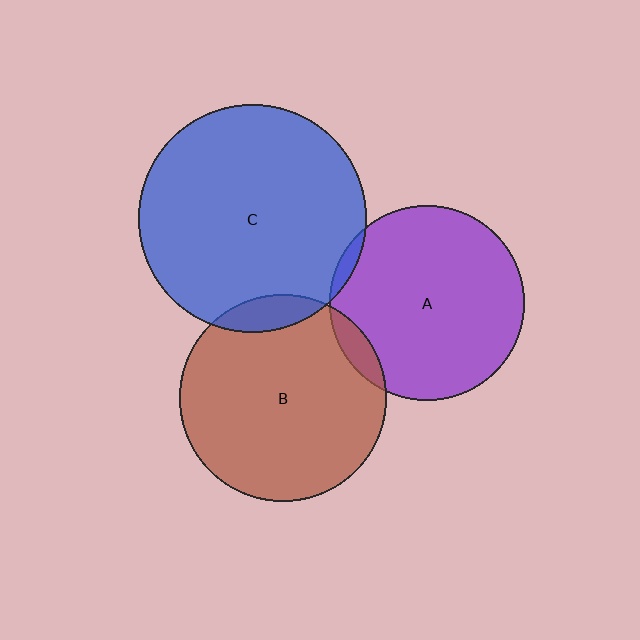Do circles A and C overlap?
Yes.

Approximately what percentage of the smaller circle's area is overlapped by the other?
Approximately 5%.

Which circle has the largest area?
Circle C (blue).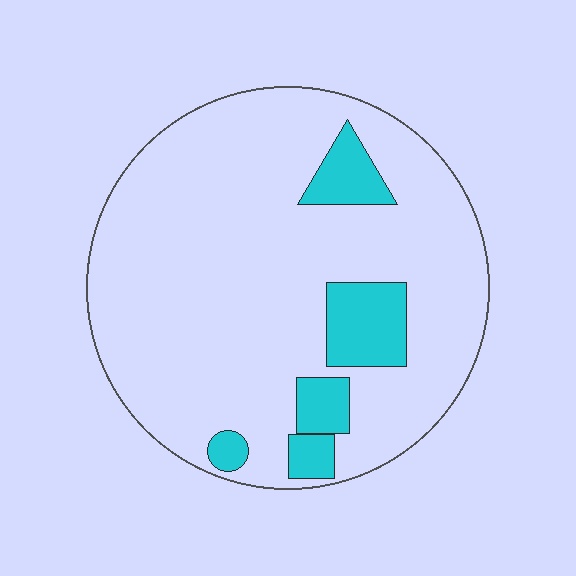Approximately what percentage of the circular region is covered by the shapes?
Approximately 15%.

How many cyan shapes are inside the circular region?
5.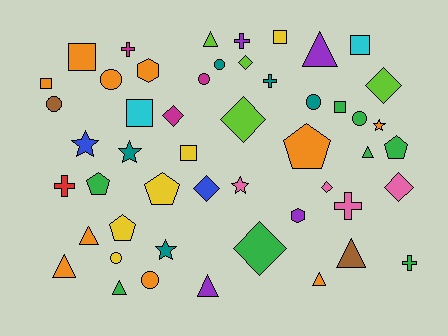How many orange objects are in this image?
There are 10 orange objects.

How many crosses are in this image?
There are 6 crosses.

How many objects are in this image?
There are 50 objects.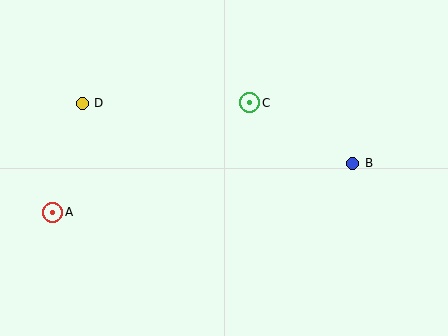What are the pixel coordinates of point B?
Point B is at (353, 163).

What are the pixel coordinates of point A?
Point A is at (53, 212).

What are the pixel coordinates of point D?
Point D is at (82, 103).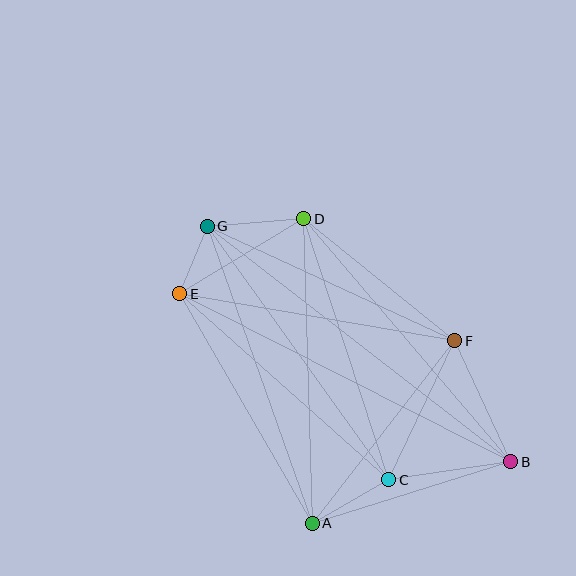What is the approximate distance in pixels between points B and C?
The distance between B and C is approximately 123 pixels.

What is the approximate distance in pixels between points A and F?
The distance between A and F is approximately 232 pixels.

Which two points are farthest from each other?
Points B and G are farthest from each other.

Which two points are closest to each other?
Points E and G are closest to each other.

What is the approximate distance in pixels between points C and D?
The distance between C and D is approximately 274 pixels.